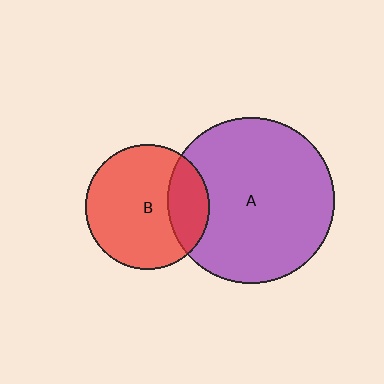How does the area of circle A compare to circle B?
Approximately 1.8 times.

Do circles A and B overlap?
Yes.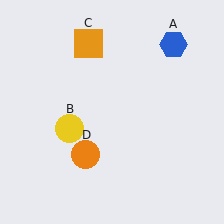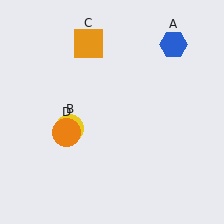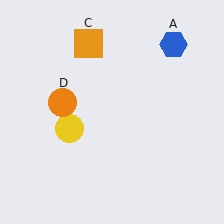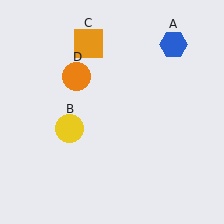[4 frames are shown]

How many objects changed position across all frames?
1 object changed position: orange circle (object D).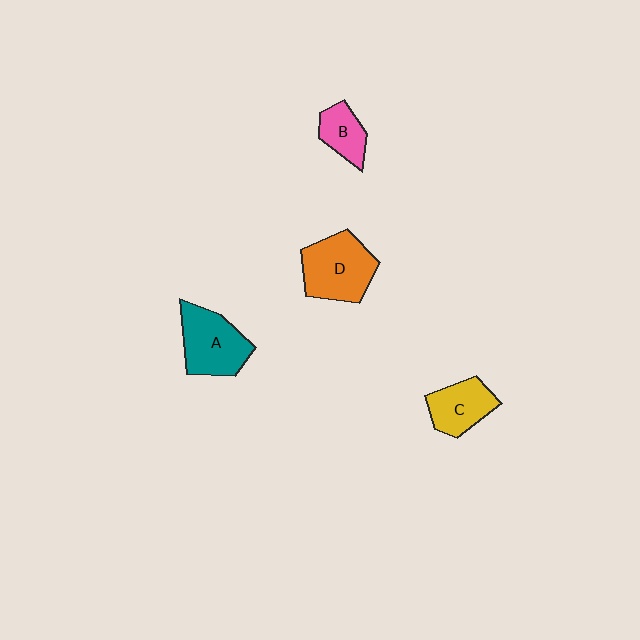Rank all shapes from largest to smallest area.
From largest to smallest: D (orange), A (teal), C (yellow), B (pink).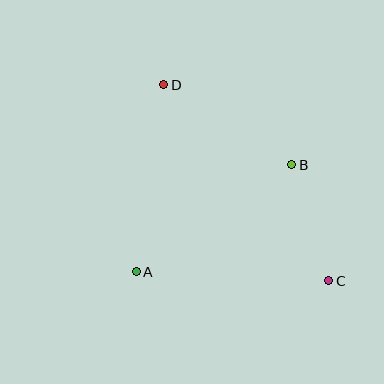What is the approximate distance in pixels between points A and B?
The distance between A and B is approximately 189 pixels.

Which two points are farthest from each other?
Points C and D are farthest from each other.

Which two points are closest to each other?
Points B and C are closest to each other.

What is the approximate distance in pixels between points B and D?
The distance between B and D is approximately 151 pixels.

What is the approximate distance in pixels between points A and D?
The distance between A and D is approximately 189 pixels.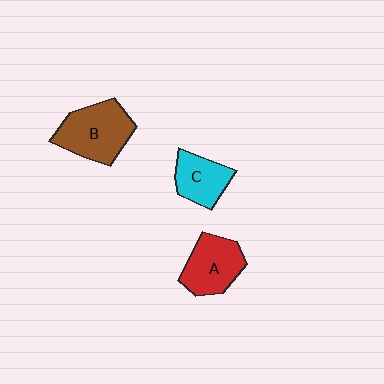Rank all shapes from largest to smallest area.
From largest to smallest: B (brown), A (red), C (cyan).